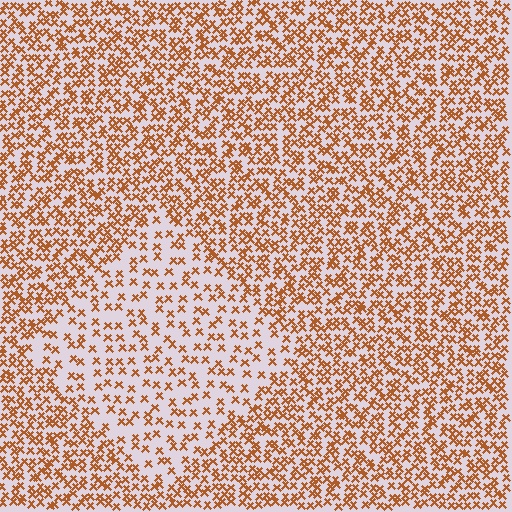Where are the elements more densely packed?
The elements are more densely packed outside the diamond boundary.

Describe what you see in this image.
The image contains small brown elements arranged at two different densities. A diamond-shaped region is visible where the elements are less densely packed than the surrounding area.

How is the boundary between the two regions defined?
The boundary is defined by a change in element density (approximately 2.1x ratio). All elements are the same color, size, and shape.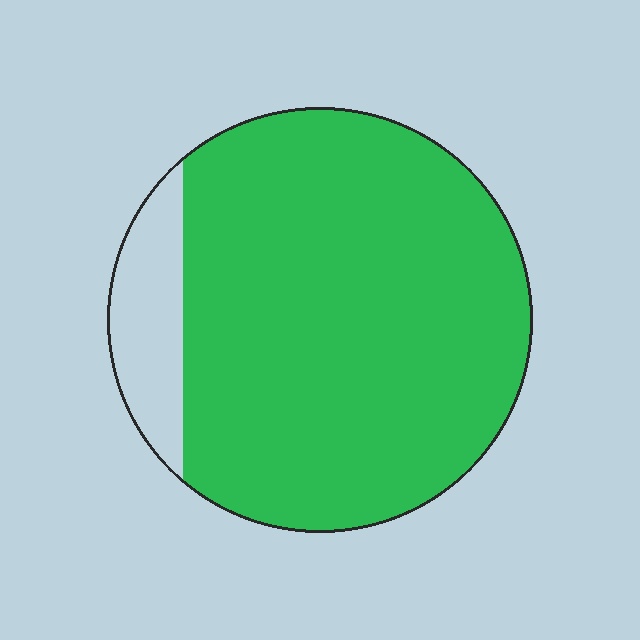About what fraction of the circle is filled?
About seven eighths (7/8).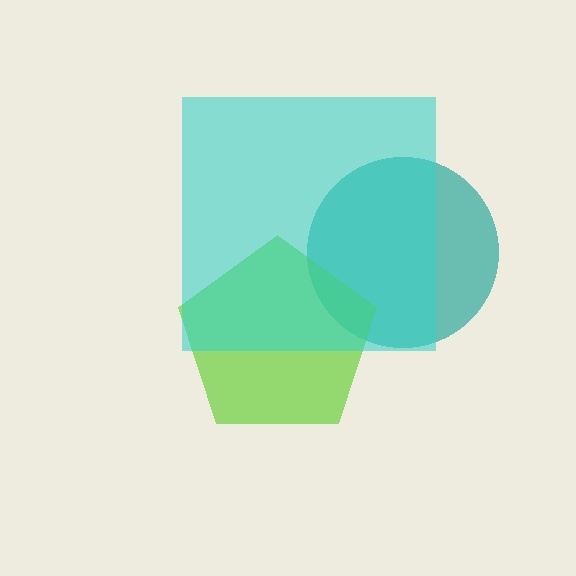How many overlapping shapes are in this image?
There are 3 overlapping shapes in the image.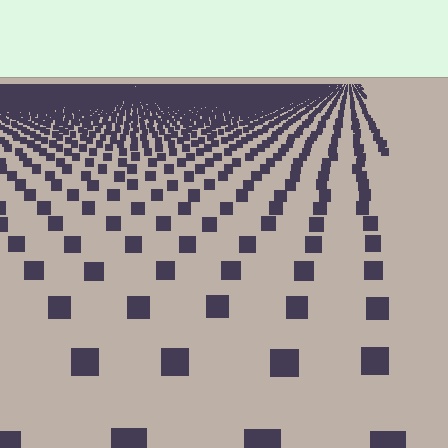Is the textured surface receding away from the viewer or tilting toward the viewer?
The surface is receding away from the viewer. Texture elements get smaller and denser toward the top.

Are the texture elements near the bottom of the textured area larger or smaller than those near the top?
Larger. Near the bottom, elements are closer to the viewer and appear at a bigger on-screen size.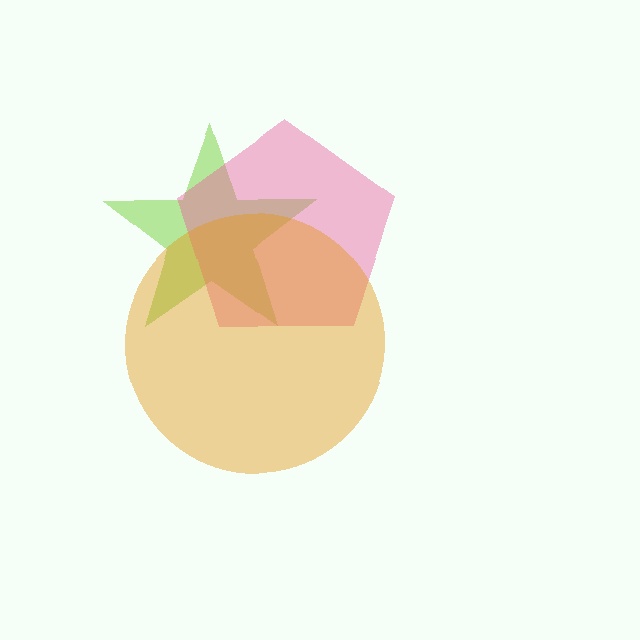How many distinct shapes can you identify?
There are 3 distinct shapes: a lime star, a pink pentagon, an orange circle.